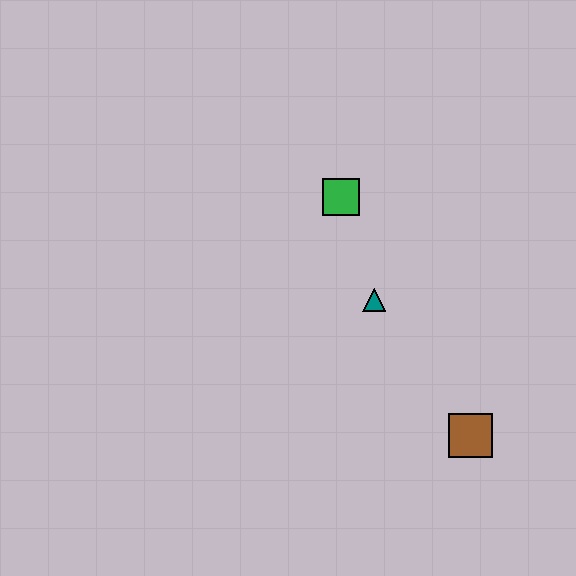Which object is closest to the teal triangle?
The green square is closest to the teal triangle.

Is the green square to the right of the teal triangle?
No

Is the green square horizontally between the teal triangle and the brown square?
No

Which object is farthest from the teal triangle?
The brown square is farthest from the teal triangle.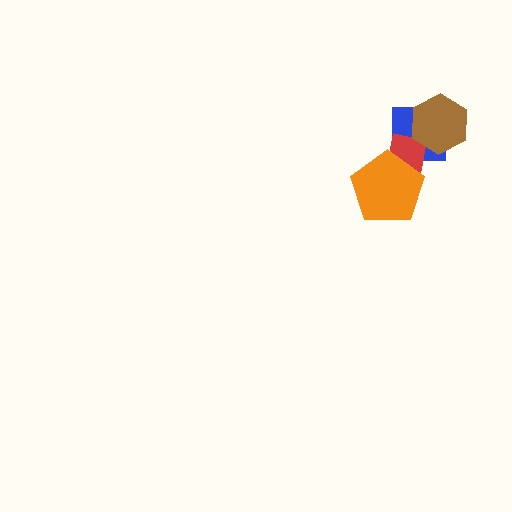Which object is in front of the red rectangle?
The orange pentagon is in front of the red rectangle.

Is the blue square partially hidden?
Yes, it is partially covered by another shape.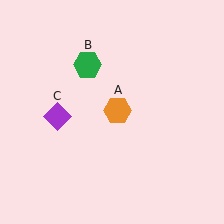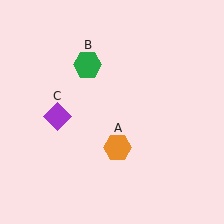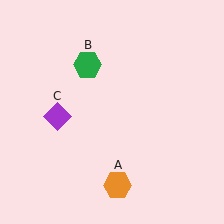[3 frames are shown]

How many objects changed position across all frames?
1 object changed position: orange hexagon (object A).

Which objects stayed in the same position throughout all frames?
Green hexagon (object B) and purple diamond (object C) remained stationary.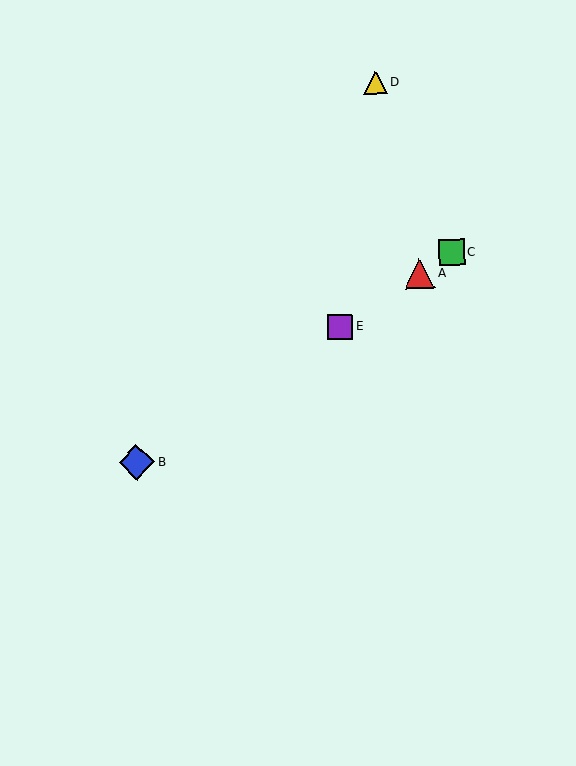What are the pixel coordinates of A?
Object A is at (420, 274).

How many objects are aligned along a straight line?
4 objects (A, B, C, E) are aligned along a straight line.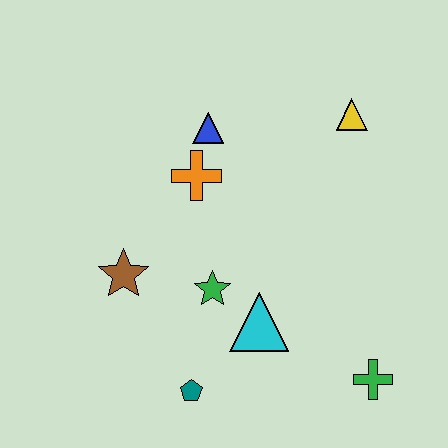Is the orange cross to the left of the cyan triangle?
Yes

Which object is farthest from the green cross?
The blue triangle is farthest from the green cross.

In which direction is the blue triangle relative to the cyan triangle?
The blue triangle is above the cyan triangle.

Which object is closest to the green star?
The cyan triangle is closest to the green star.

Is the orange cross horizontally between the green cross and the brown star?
Yes